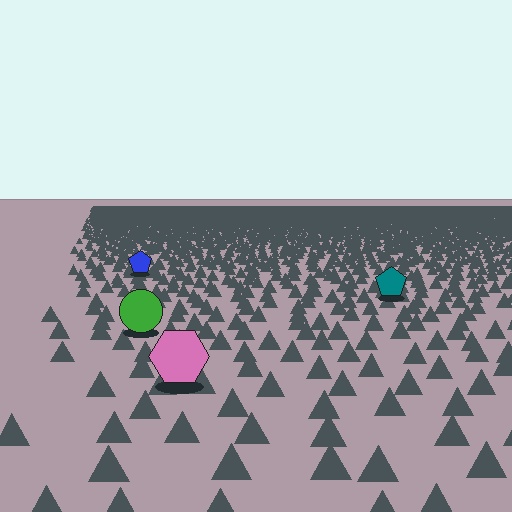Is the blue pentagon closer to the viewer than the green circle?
No. The green circle is closer — you can tell from the texture gradient: the ground texture is coarser near it.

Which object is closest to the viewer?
The pink hexagon is closest. The texture marks near it are larger and more spread out.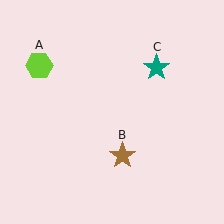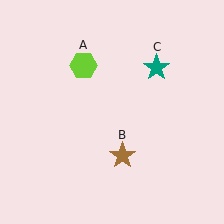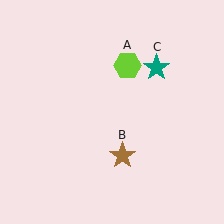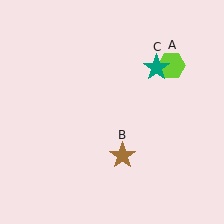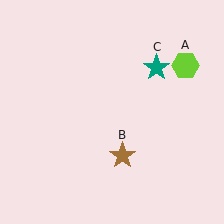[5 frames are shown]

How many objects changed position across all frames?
1 object changed position: lime hexagon (object A).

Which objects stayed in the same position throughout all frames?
Brown star (object B) and teal star (object C) remained stationary.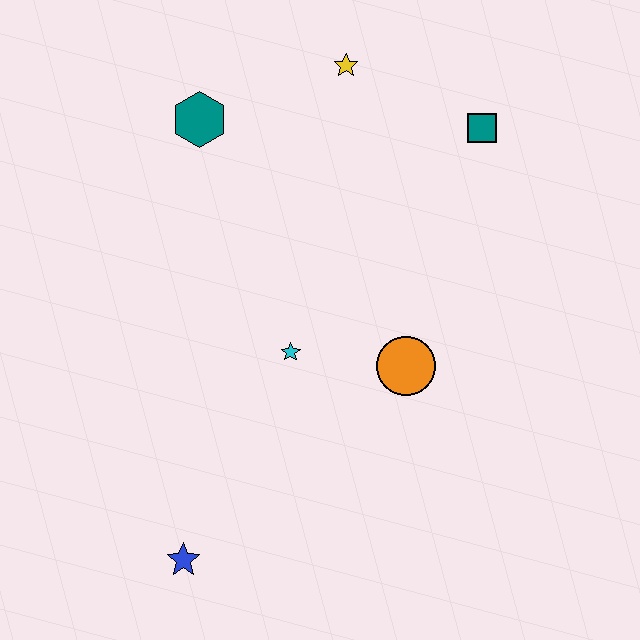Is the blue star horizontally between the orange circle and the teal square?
No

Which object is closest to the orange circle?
The cyan star is closest to the orange circle.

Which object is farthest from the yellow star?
The blue star is farthest from the yellow star.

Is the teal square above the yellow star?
No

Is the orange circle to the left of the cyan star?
No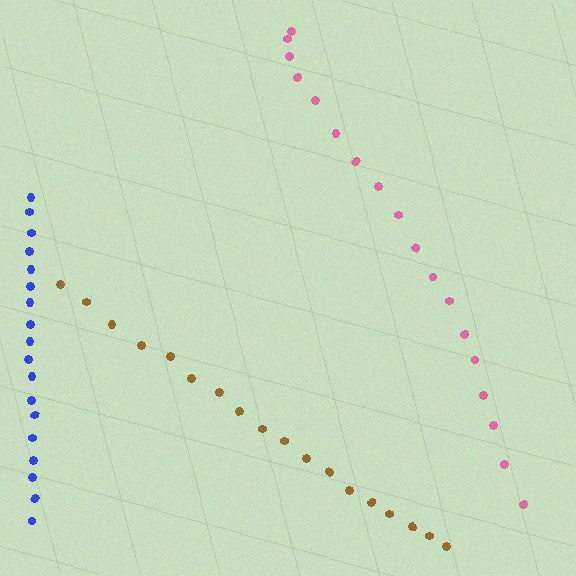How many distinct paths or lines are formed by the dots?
There are 3 distinct paths.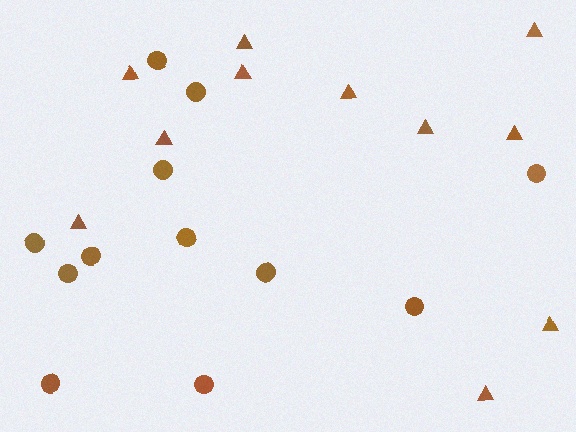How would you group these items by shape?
There are 2 groups: one group of circles (12) and one group of triangles (11).